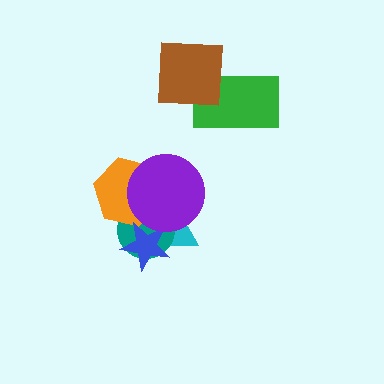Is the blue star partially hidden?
Yes, it is partially covered by another shape.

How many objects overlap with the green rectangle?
1 object overlaps with the green rectangle.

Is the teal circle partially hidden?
Yes, it is partially covered by another shape.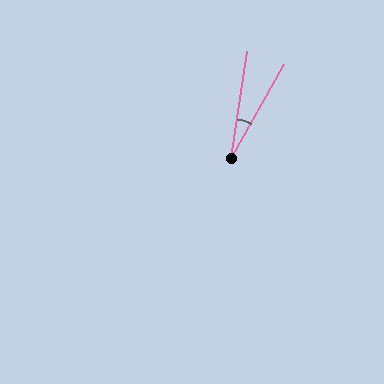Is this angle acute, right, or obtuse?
It is acute.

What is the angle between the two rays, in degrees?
Approximately 21 degrees.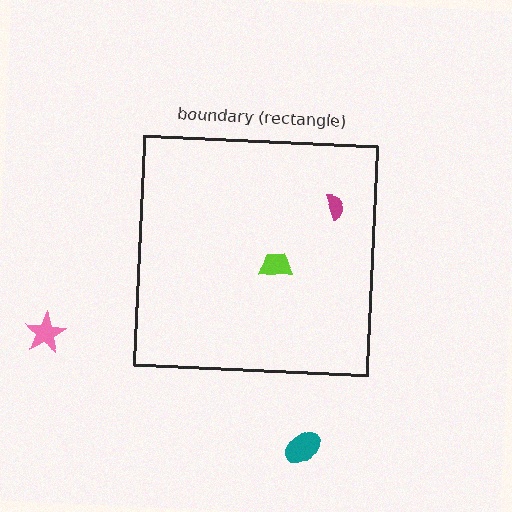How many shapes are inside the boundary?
2 inside, 2 outside.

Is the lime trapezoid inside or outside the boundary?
Inside.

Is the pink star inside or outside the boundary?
Outside.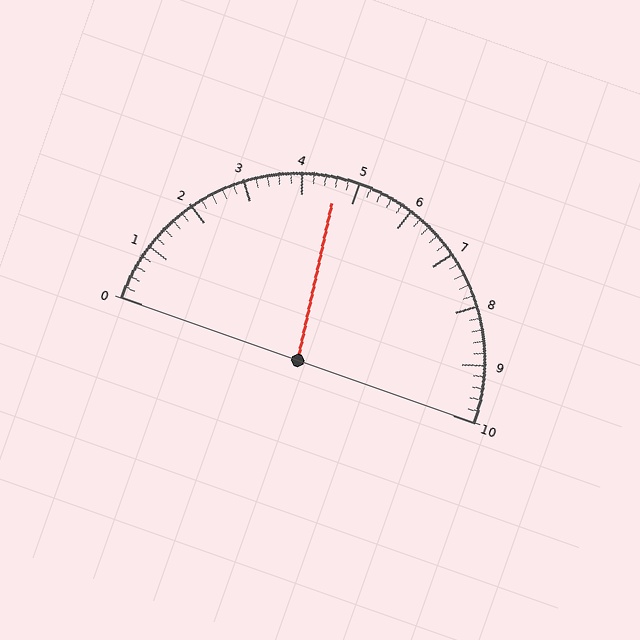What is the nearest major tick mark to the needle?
The nearest major tick mark is 5.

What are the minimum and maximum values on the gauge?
The gauge ranges from 0 to 10.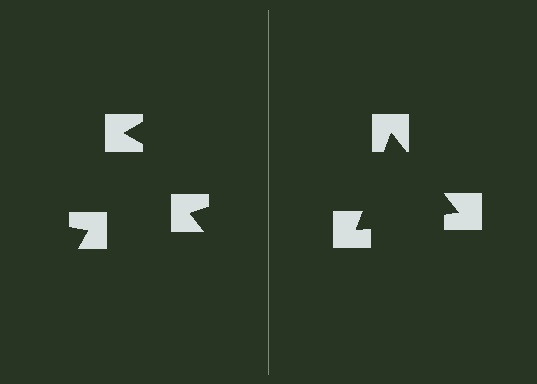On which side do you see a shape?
An illusory triangle appears on the right side. On the left side the wedge cuts are rotated, so no coherent shape forms.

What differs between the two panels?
The notched squares are positioned identically on both sides; only the wedge orientations differ. On the right they align to a triangle; on the left they are misaligned.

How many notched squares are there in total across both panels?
6 — 3 on each side.